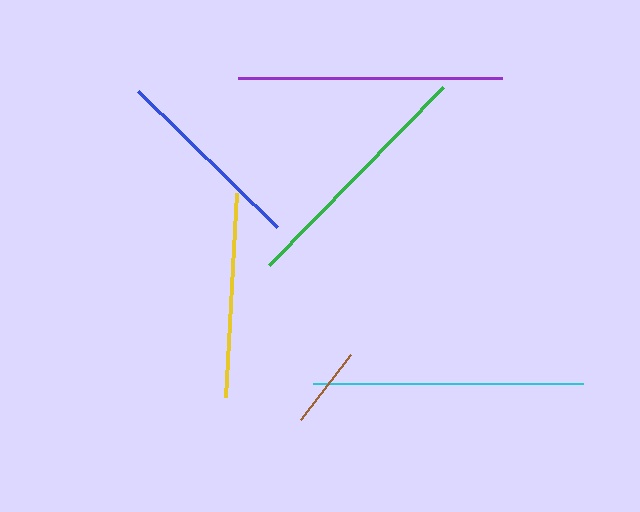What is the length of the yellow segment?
The yellow segment is approximately 205 pixels long.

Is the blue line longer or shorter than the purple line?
The purple line is longer than the blue line.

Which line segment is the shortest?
The brown line is the shortest at approximately 82 pixels.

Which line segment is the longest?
The cyan line is the longest at approximately 270 pixels.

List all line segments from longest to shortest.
From longest to shortest: cyan, purple, green, yellow, blue, brown.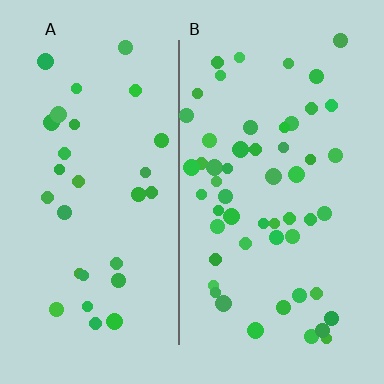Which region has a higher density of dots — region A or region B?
B (the right).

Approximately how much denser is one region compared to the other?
Approximately 1.8× — region B over region A.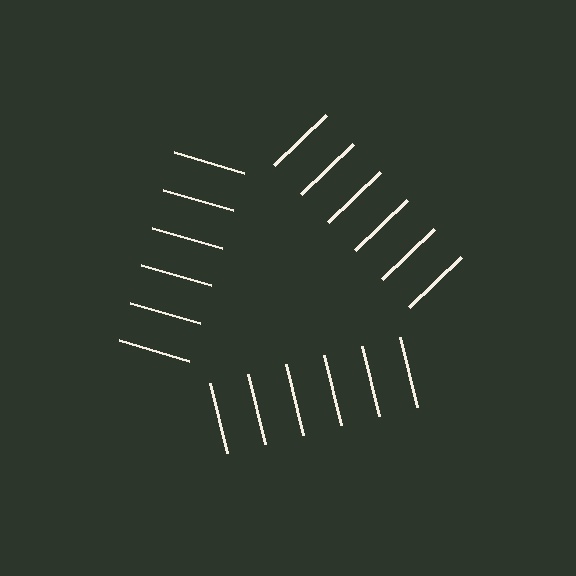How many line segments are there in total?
18 — 6 along each of the 3 edges.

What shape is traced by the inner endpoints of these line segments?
An illusory triangle — the line segments terminate on its edges but no continuous stroke is drawn.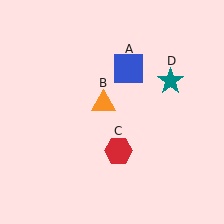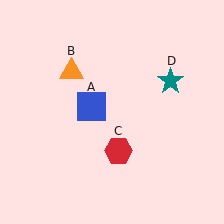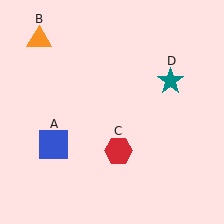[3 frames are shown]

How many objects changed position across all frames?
2 objects changed position: blue square (object A), orange triangle (object B).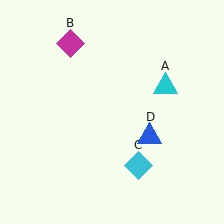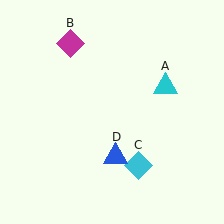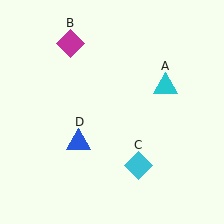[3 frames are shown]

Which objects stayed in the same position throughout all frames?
Cyan triangle (object A) and magenta diamond (object B) and cyan diamond (object C) remained stationary.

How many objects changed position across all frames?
1 object changed position: blue triangle (object D).